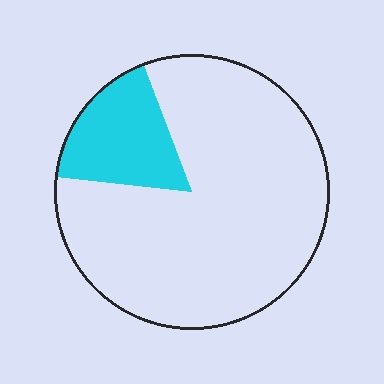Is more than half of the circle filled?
No.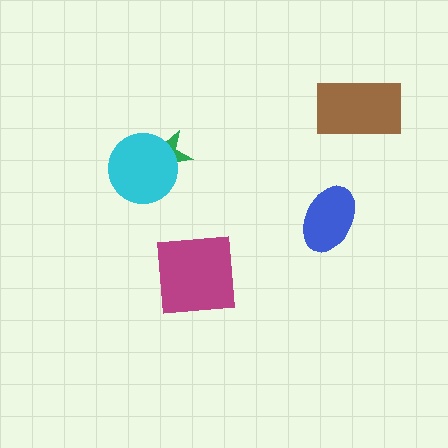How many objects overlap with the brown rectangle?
0 objects overlap with the brown rectangle.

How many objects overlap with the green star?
1 object overlaps with the green star.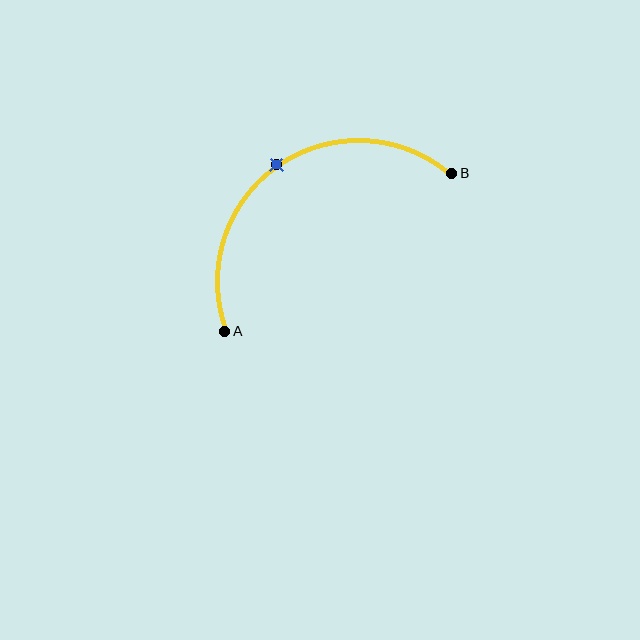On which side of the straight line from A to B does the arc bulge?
The arc bulges above and to the left of the straight line connecting A and B.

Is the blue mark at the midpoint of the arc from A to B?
Yes. The blue mark lies on the arc at equal arc-length from both A and B — it is the arc midpoint.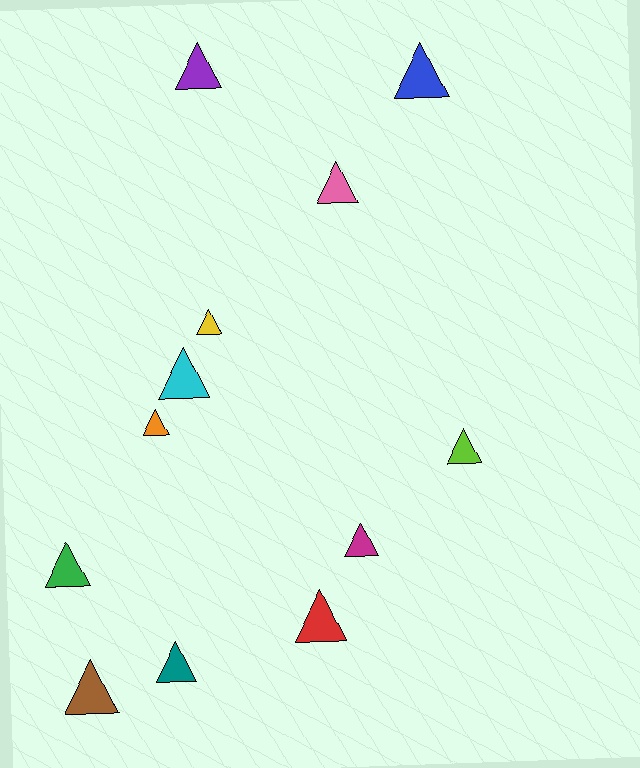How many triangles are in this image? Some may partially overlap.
There are 12 triangles.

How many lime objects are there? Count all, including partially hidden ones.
There is 1 lime object.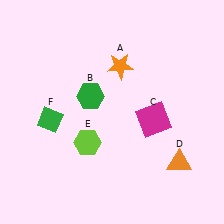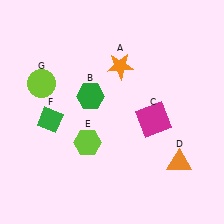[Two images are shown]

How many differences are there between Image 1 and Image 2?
There is 1 difference between the two images.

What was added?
A lime circle (G) was added in Image 2.